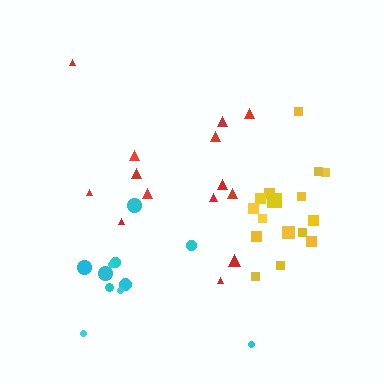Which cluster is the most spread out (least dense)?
Red.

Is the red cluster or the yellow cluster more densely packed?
Yellow.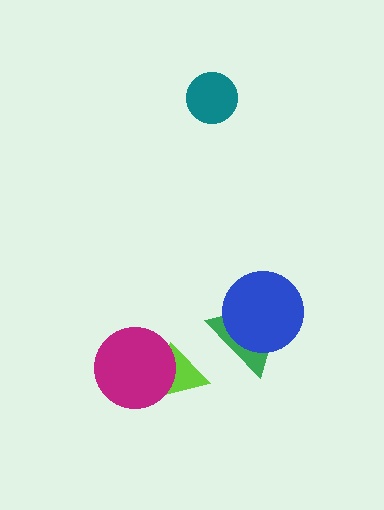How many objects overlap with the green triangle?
1 object overlaps with the green triangle.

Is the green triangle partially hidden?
Yes, it is partially covered by another shape.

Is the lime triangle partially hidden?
Yes, it is partially covered by another shape.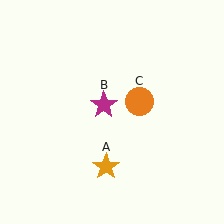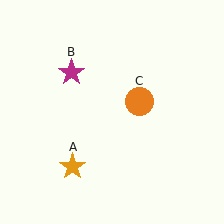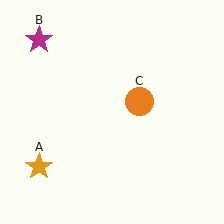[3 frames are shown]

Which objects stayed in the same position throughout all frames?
Orange circle (object C) remained stationary.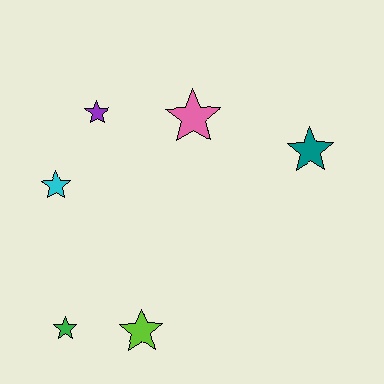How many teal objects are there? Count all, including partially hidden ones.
There is 1 teal object.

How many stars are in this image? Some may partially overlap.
There are 6 stars.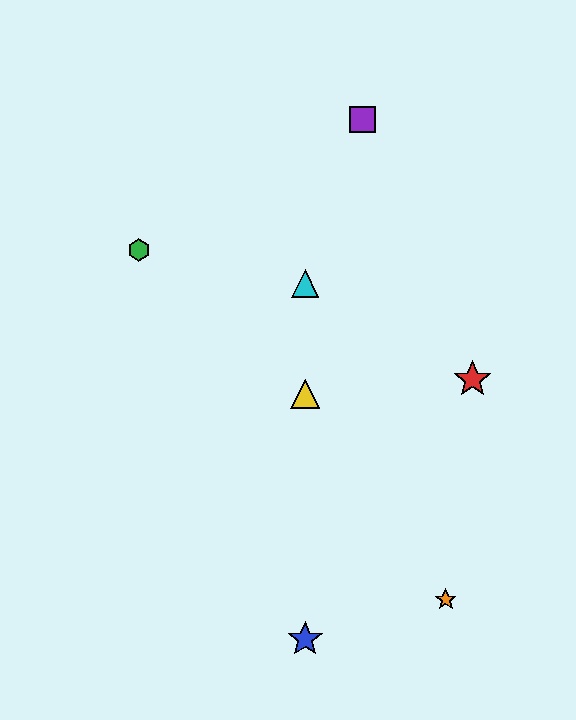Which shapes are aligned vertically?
The blue star, the yellow triangle, the cyan triangle are aligned vertically.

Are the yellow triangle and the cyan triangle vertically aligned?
Yes, both are at x≈305.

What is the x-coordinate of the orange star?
The orange star is at x≈446.